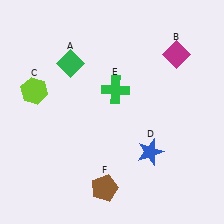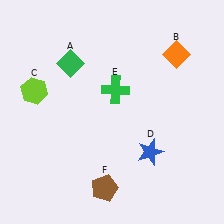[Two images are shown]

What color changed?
The diamond (B) changed from magenta in Image 1 to orange in Image 2.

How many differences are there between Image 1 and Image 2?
There is 1 difference between the two images.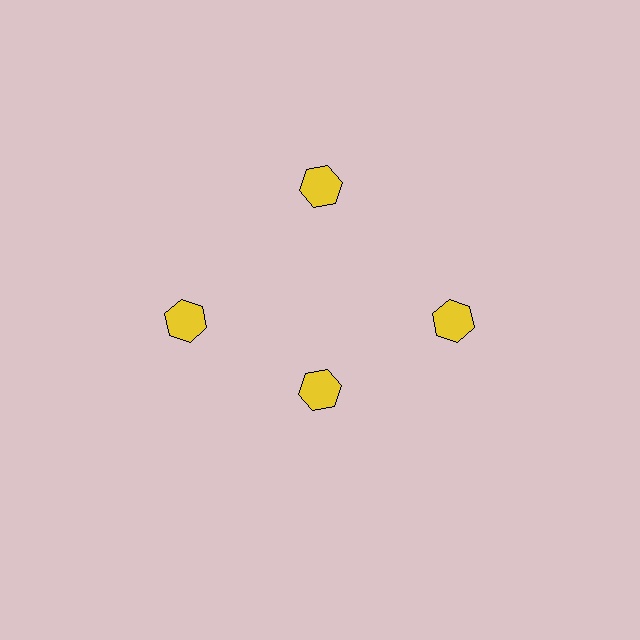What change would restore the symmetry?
The symmetry would be restored by moving it outward, back onto the ring so that all 4 hexagons sit at equal angles and equal distance from the center.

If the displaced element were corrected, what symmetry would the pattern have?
It would have 4-fold rotational symmetry — the pattern would map onto itself every 90 degrees.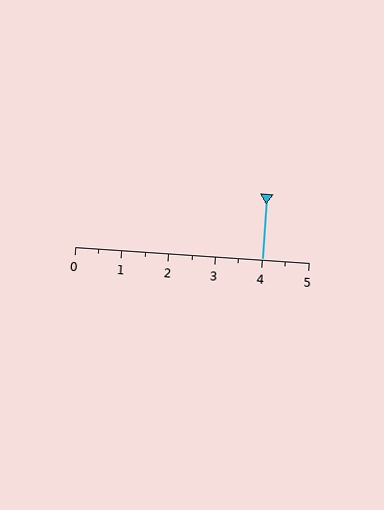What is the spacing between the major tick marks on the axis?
The major ticks are spaced 1 apart.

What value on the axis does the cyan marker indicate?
The marker indicates approximately 4.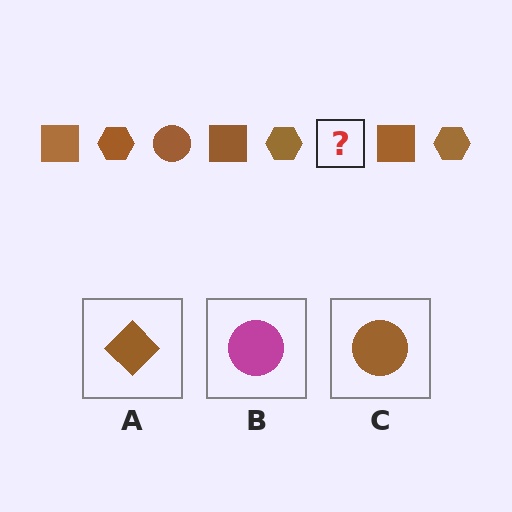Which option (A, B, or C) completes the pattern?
C.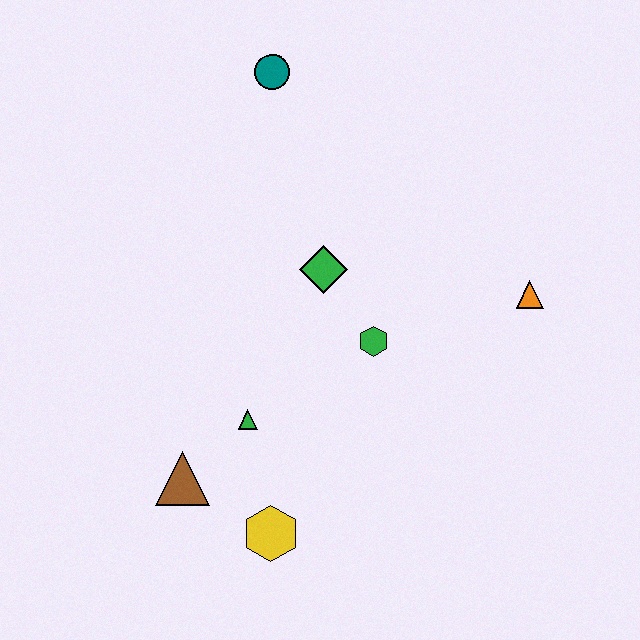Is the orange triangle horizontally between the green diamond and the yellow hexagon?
No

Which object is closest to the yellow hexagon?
The brown triangle is closest to the yellow hexagon.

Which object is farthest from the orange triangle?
The brown triangle is farthest from the orange triangle.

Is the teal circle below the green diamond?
No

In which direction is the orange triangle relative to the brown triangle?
The orange triangle is to the right of the brown triangle.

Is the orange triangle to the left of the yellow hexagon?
No